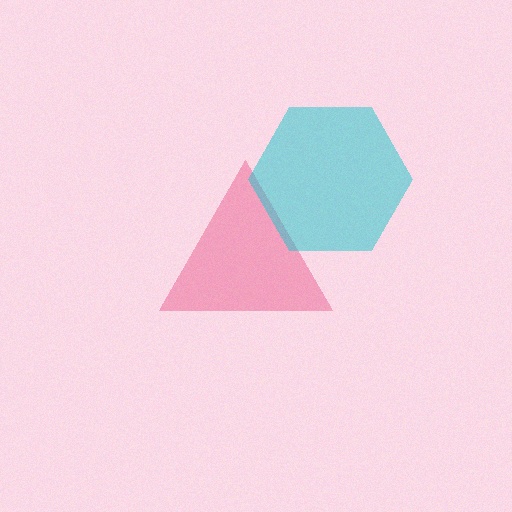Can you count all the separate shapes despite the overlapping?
Yes, there are 2 separate shapes.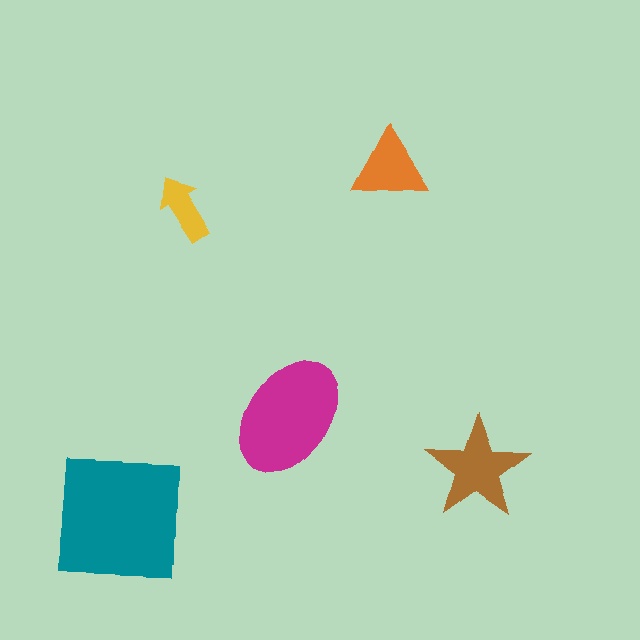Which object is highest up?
The orange triangle is topmost.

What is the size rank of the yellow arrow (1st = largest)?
5th.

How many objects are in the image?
There are 5 objects in the image.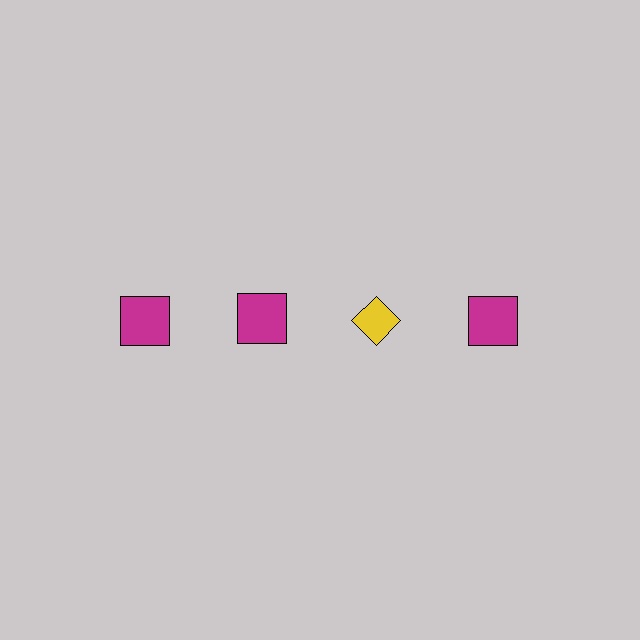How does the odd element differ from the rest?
It differs in both color (yellow instead of magenta) and shape (diamond instead of square).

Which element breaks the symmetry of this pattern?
The yellow diamond in the top row, center column breaks the symmetry. All other shapes are magenta squares.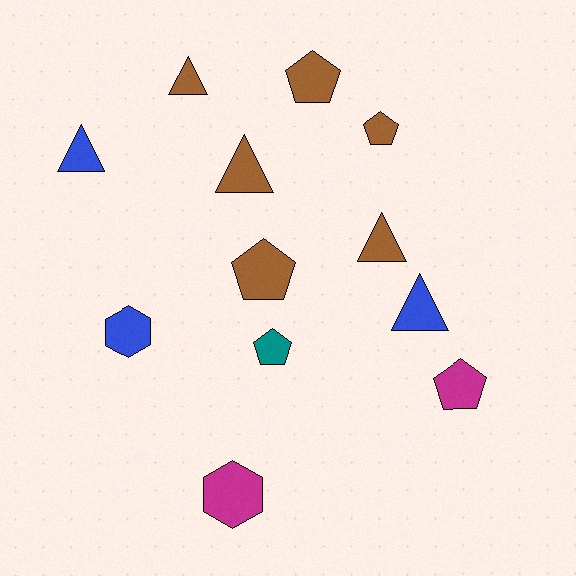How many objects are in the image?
There are 12 objects.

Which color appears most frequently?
Brown, with 6 objects.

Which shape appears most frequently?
Triangle, with 5 objects.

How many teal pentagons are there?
There is 1 teal pentagon.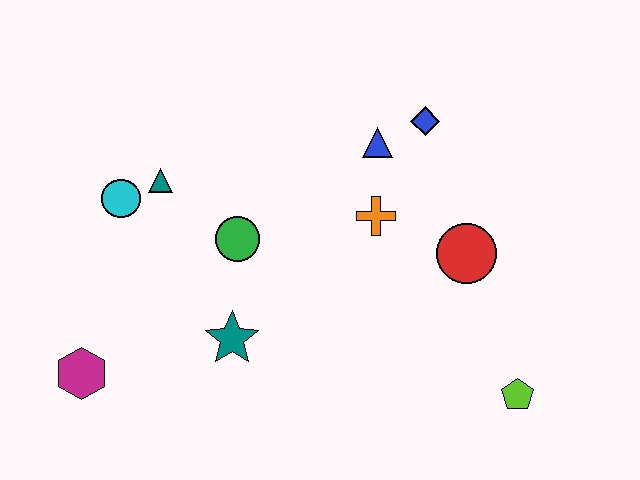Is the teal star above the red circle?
No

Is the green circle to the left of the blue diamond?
Yes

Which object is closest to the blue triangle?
The blue diamond is closest to the blue triangle.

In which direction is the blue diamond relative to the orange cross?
The blue diamond is above the orange cross.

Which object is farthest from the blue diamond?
The magenta hexagon is farthest from the blue diamond.